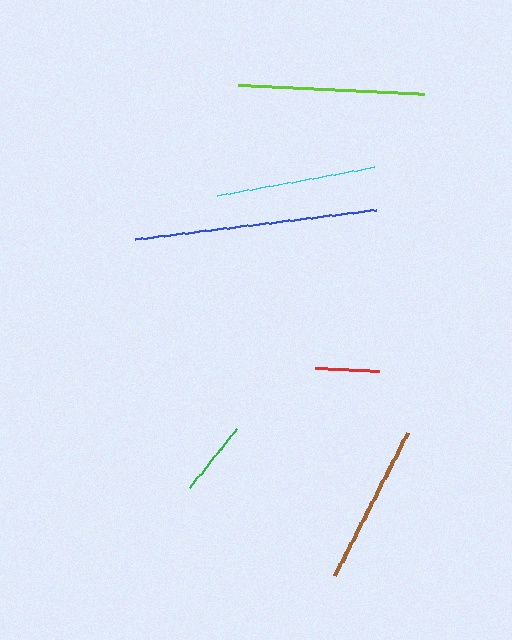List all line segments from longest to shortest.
From longest to shortest: blue, lime, brown, cyan, green, red.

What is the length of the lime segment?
The lime segment is approximately 187 pixels long.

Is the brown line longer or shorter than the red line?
The brown line is longer than the red line.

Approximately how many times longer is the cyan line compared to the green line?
The cyan line is approximately 2.1 times the length of the green line.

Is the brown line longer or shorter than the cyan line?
The brown line is longer than the cyan line.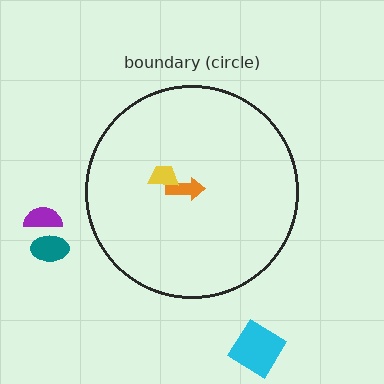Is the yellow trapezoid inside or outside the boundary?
Inside.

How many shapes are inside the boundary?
2 inside, 3 outside.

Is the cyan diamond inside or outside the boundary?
Outside.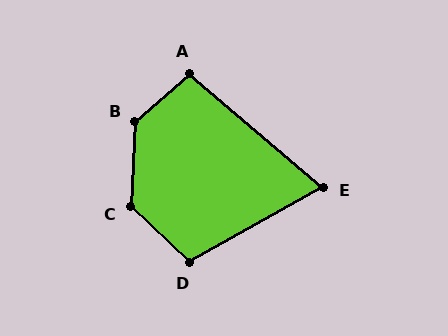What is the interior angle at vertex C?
Approximately 131 degrees (obtuse).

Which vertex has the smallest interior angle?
E, at approximately 70 degrees.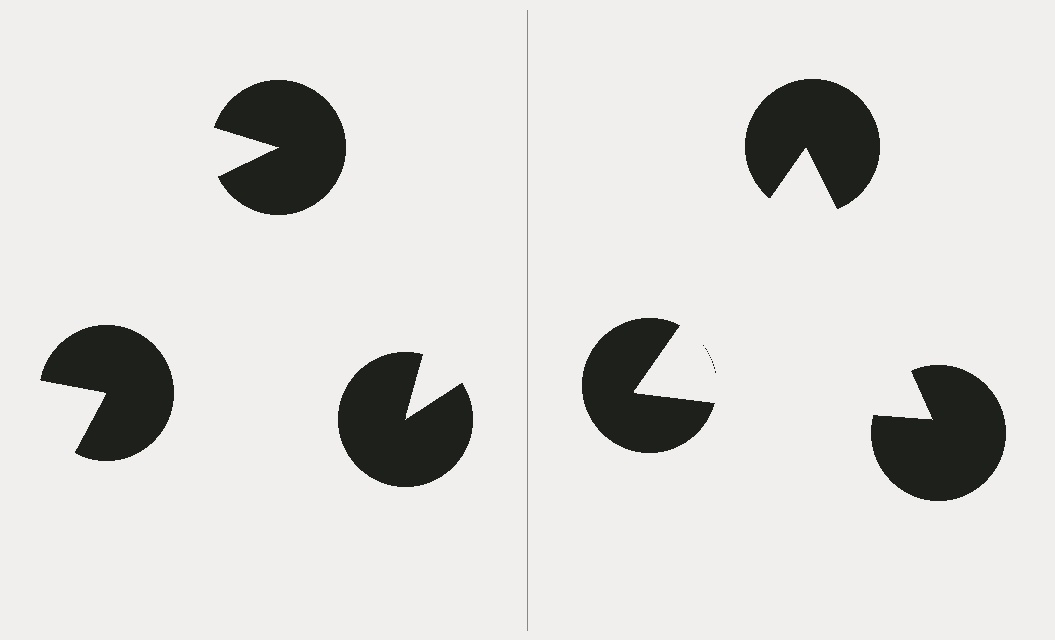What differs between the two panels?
The pac-man discs are positioned identically on both sides; only the wedge orientations differ. On the right they align to a triangle; on the left they are misaligned.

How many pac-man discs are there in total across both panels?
6 — 3 on each side.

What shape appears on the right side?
An illusory triangle.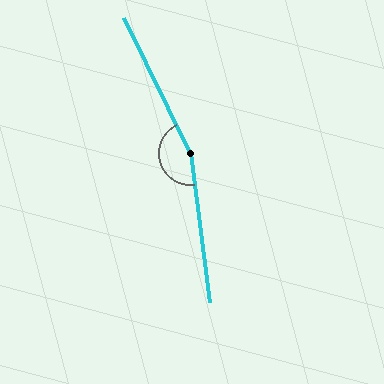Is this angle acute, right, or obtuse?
It is obtuse.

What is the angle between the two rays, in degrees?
Approximately 161 degrees.